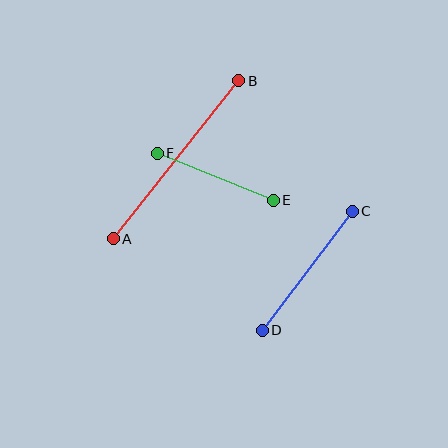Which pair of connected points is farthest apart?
Points A and B are farthest apart.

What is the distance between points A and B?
The distance is approximately 202 pixels.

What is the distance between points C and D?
The distance is approximately 149 pixels.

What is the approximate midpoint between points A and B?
The midpoint is at approximately (176, 160) pixels.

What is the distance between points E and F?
The distance is approximately 125 pixels.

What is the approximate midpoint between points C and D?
The midpoint is at approximately (307, 271) pixels.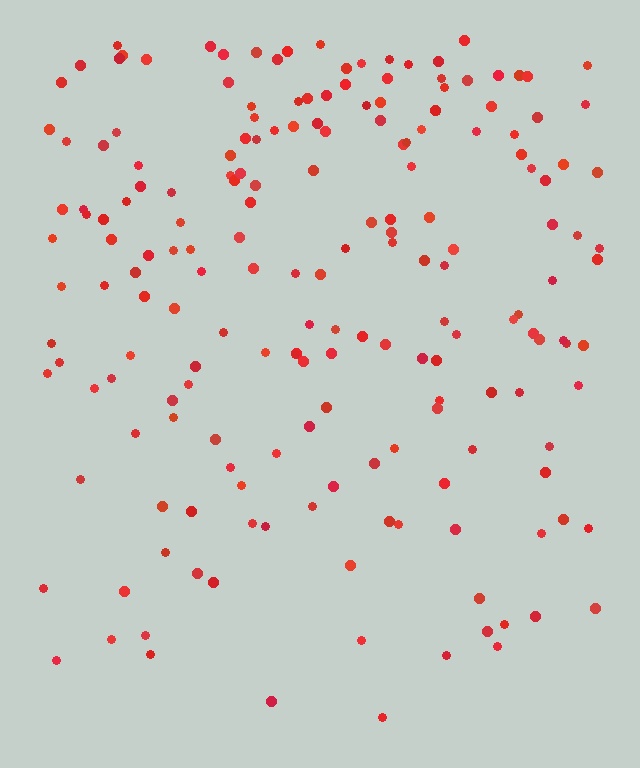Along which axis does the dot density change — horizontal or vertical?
Vertical.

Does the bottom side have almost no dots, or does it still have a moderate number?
Still a moderate number, just noticeably fewer than the top.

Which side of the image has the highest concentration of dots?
The top.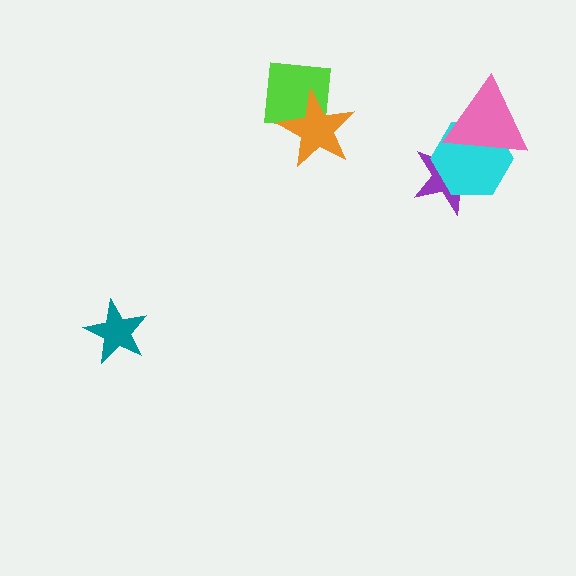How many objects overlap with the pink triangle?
2 objects overlap with the pink triangle.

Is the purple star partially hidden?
Yes, it is partially covered by another shape.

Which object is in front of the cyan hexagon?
The pink triangle is in front of the cyan hexagon.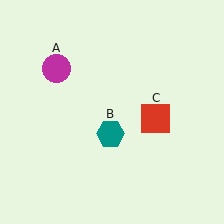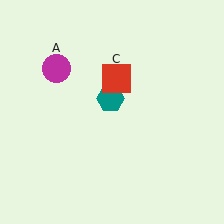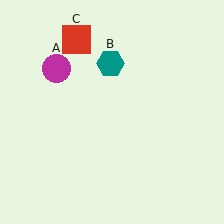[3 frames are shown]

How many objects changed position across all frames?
2 objects changed position: teal hexagon (object B), red square (object C).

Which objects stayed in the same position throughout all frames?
Magenta circle (object A) remained stationary.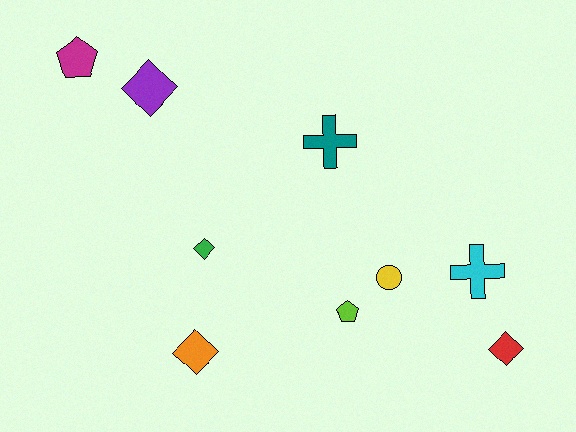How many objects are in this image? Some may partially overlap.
There are 9 objects.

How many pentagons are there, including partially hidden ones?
There are 2 pentagons.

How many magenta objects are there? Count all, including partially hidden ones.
There is 1 magenta object.